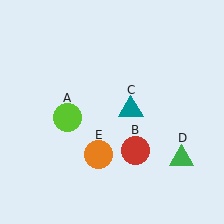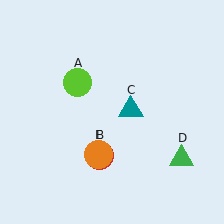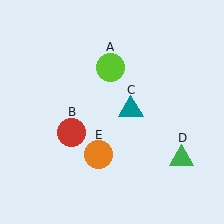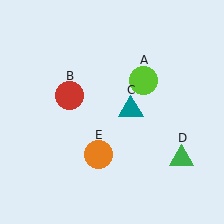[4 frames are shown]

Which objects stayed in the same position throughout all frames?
Teal triangle (object C) and green triangle (object D) and orange circle (object E) remained stationary.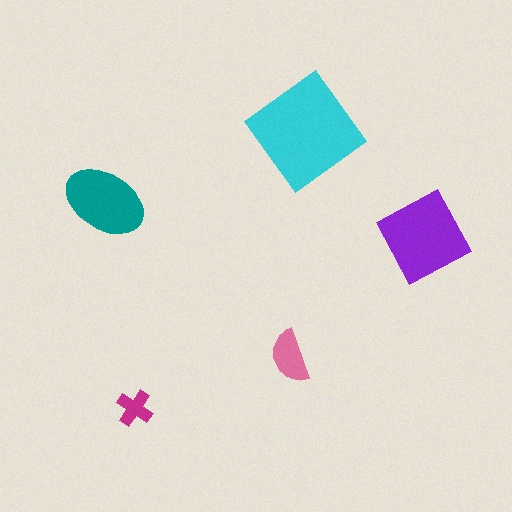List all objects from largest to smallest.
The cyan diamond, the purple diamond, the teal ellipse, the pink semicircle, the magenta cross.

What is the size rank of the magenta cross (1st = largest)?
5th.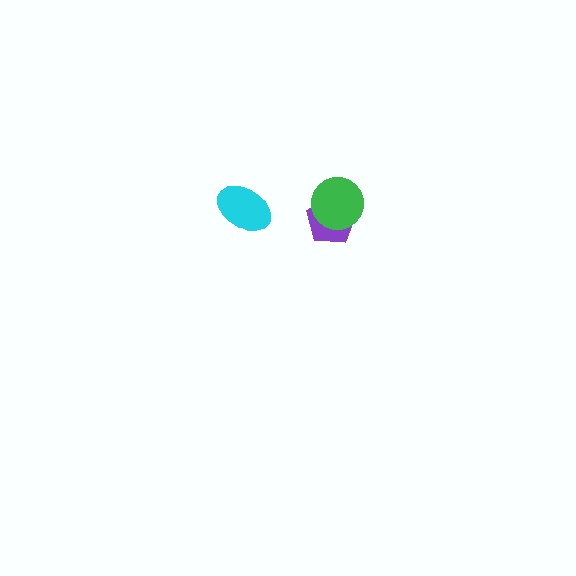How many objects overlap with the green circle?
1 object overlaps with the green circle.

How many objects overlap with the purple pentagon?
1 object overlaps with the purple pentagon.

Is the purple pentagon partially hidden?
Yes, it is partially covered by another shape.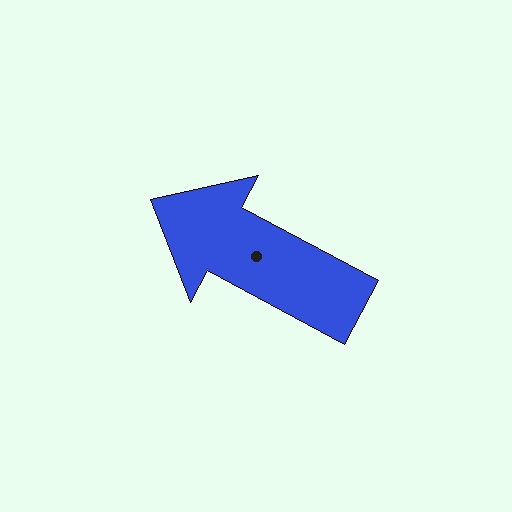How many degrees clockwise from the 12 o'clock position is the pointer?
Approximately 298 degrees.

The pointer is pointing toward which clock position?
Roughly 10 o'clock.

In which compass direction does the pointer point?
Northwest.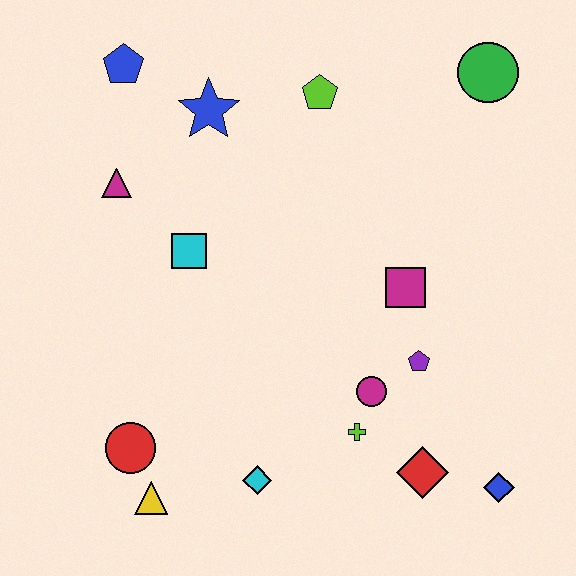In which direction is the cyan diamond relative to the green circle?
The cyan diamond is below the green circle.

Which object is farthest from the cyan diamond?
The green circle is farthest from the cyan diamond.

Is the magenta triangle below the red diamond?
No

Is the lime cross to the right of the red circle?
Yes